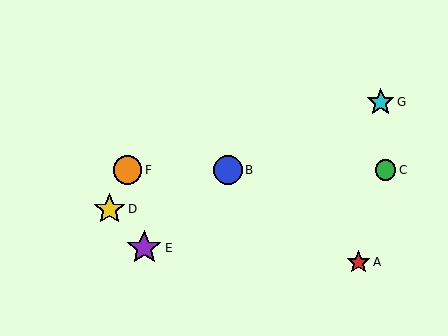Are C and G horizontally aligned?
No, C is at y≈170 and G is at y≈102.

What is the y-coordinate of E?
Object E is at y≈248.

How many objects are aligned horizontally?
3 objects (B, C, F) are aligned horizontally.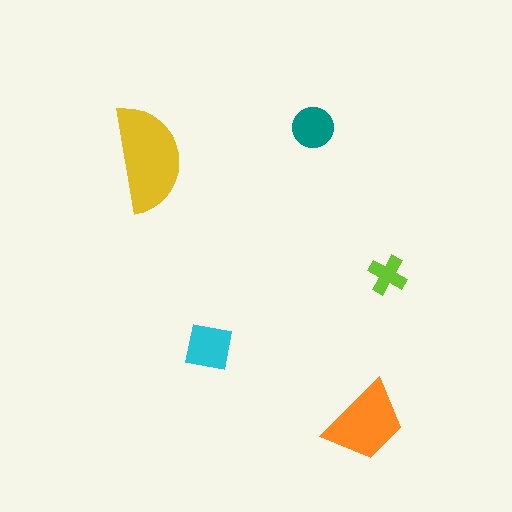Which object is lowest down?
The orange trapezoid is bottommost.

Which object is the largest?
The yellow semicircle.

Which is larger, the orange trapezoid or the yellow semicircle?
The yellow semicircle.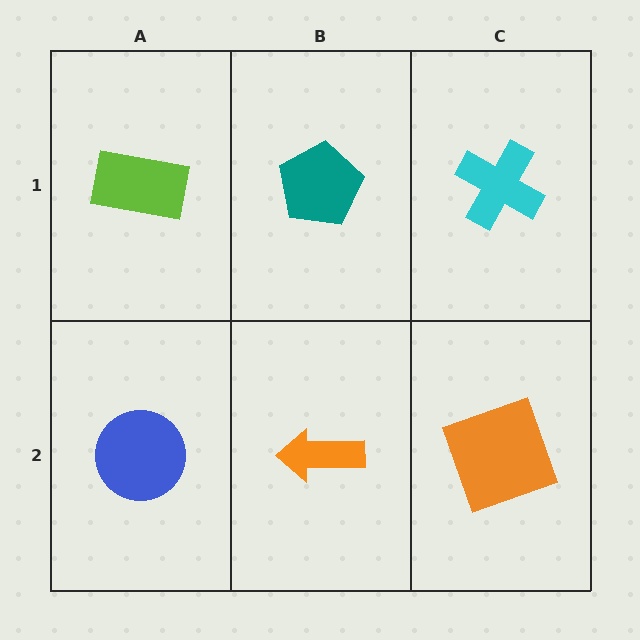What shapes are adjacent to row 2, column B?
A teal pentagon (row 1, column B), a blue circle (row 2, column A), an orange square (row 2, column C).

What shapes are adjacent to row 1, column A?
A blue circle (row 2, column A), a teal pentagon (row 1, column B).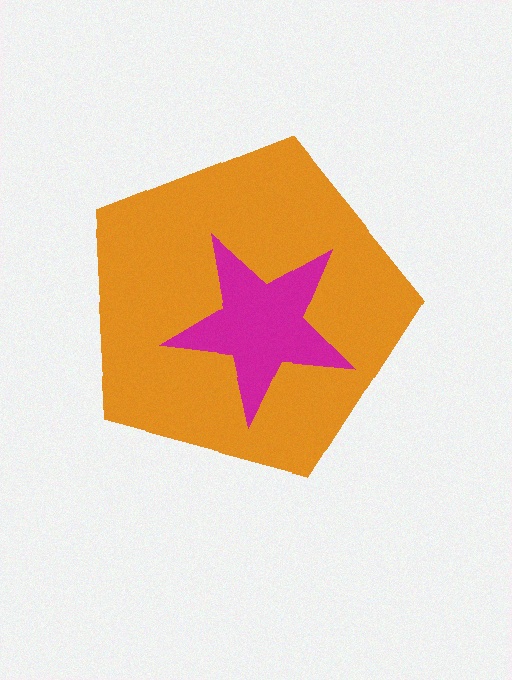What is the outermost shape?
The orange pentagon.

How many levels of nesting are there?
2.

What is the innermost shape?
The magenta star.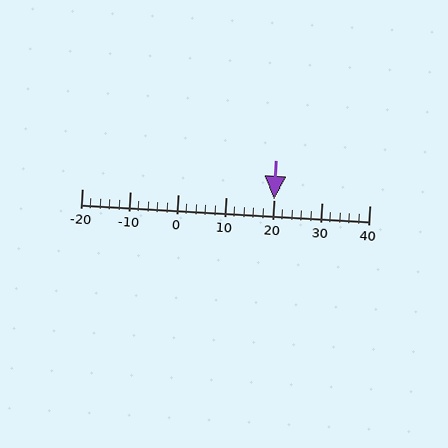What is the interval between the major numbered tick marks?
The major tick marks are spaced 10 units apart.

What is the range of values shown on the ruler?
The ruler shows values from -20 to 40.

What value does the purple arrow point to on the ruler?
The purple arrow points to approximately 20.